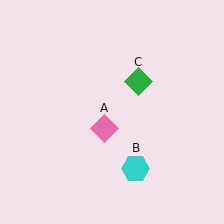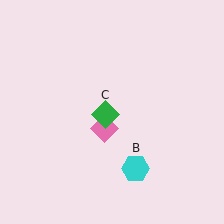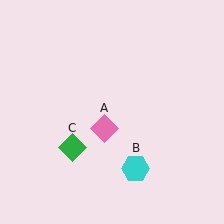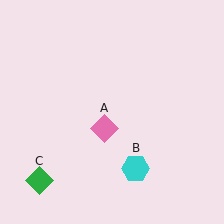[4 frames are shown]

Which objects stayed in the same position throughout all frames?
Pink diamond (object A) and cyan hexagon (object B) remained stationary.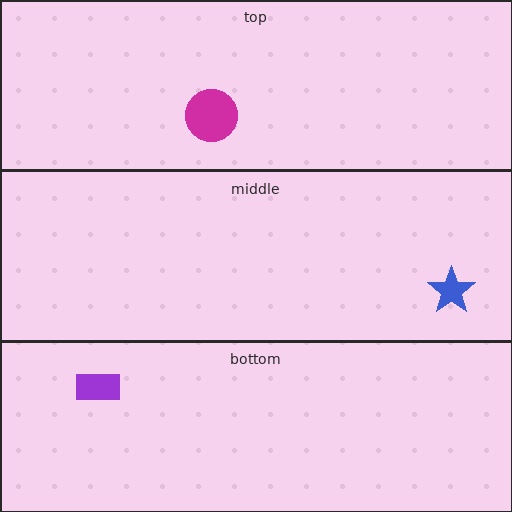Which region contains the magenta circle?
The top region.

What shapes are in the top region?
The magenta circle.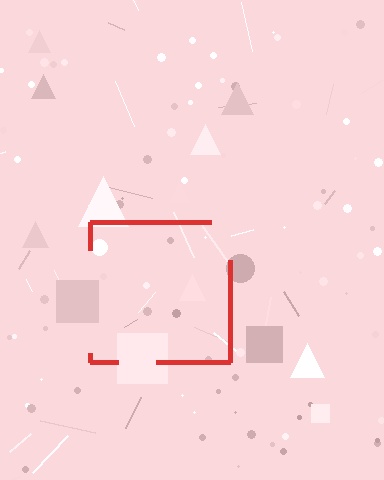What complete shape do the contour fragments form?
The contour fragments form a square.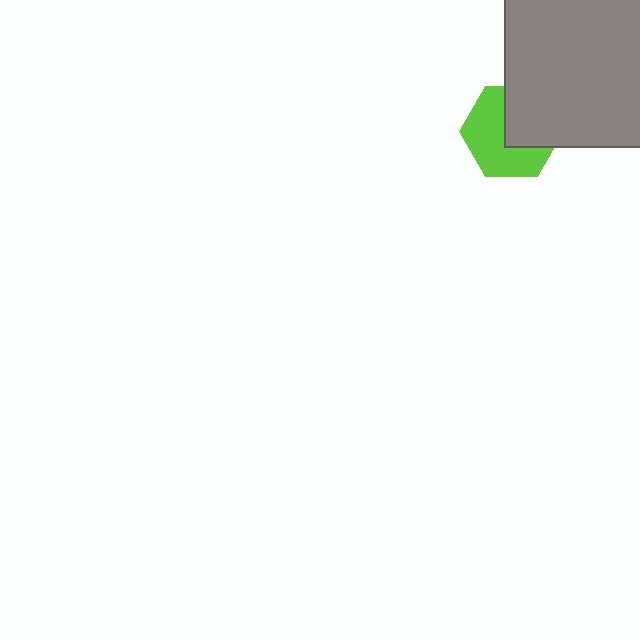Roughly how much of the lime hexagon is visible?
About half of it is visible (roughly 57%).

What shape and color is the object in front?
The object in front is a gray rectangle.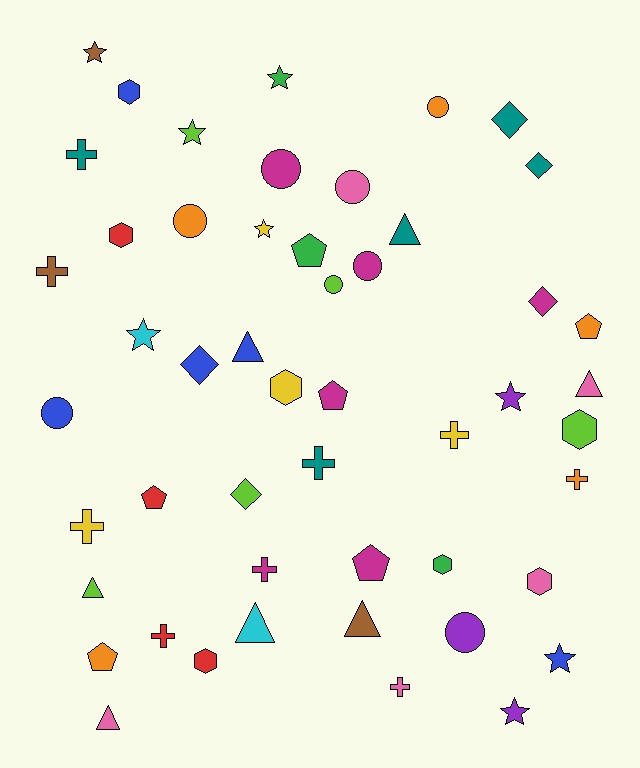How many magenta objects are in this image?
There are 6 magenta objects.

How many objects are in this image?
There are 50 objects.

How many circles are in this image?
There are 8 circles.